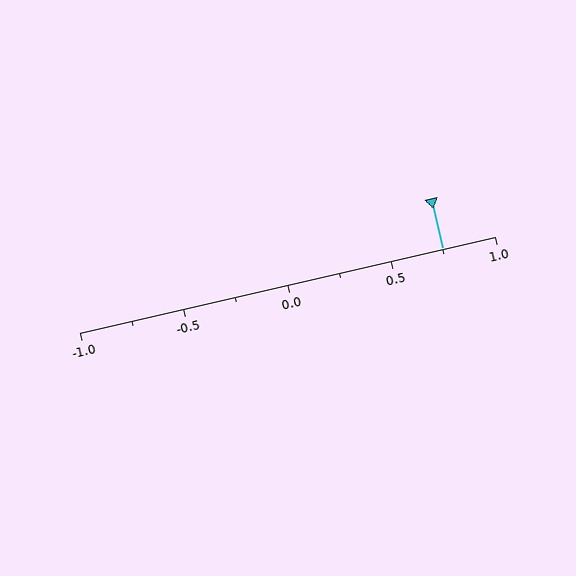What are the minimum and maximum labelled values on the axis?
The axis runs from -1.0 to 1.0.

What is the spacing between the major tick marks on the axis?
The major ticks are spaced 0.5 apart.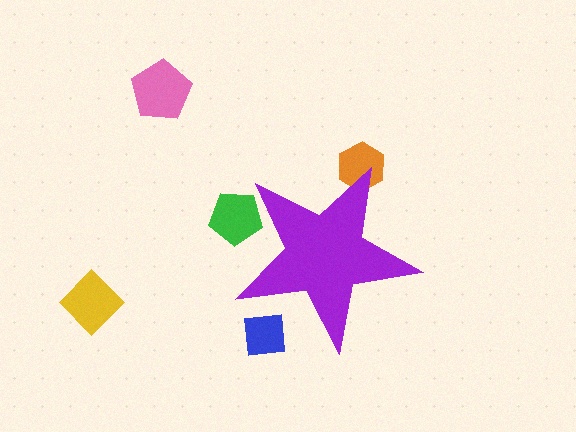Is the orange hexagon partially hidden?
Yes, the orange hexagon is partially hidden behind the purple star.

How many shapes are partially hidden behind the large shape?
3 shapes are partially hidden.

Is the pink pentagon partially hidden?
No, the pink pentagon is fully visible.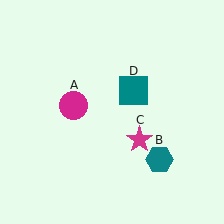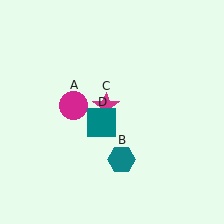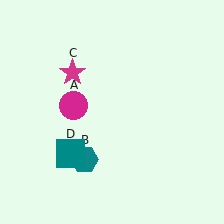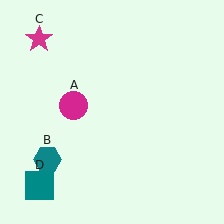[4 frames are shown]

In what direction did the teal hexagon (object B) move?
The teal hexagon (object B) moved left.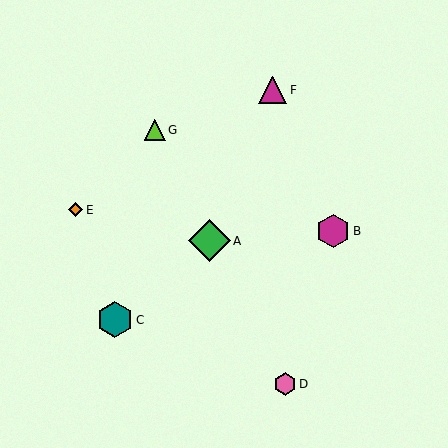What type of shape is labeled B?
Shape B is a magenta hexagon.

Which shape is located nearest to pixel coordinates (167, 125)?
The lime triangle (labeled G) at (155, 130) is nearest to that location.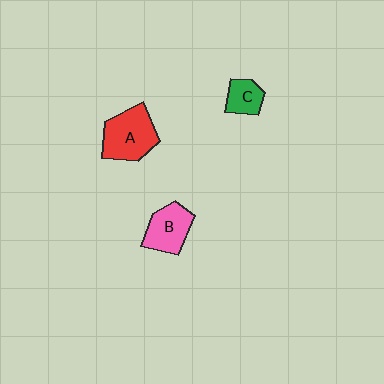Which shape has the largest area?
Shape A (red).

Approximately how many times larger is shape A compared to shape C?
Approximately 2.0 times.